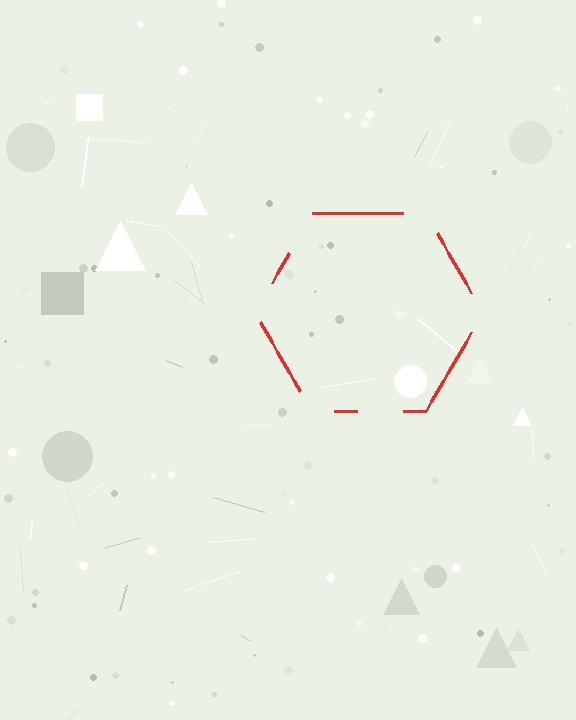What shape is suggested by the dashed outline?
The dashed outline suggests a hexagon.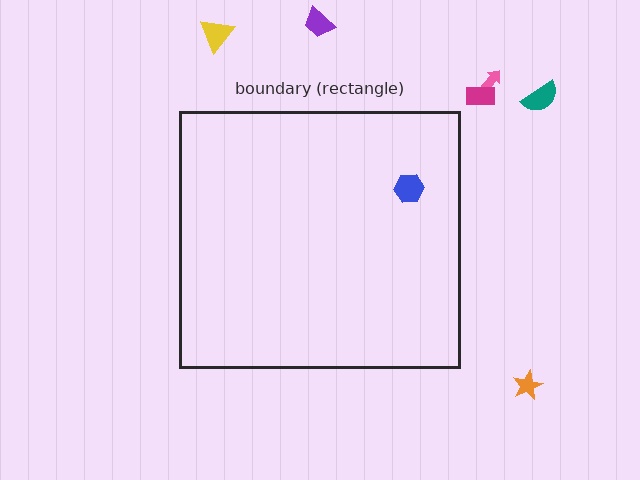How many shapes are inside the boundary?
1 inside, 6 outside.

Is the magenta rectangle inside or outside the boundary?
Outside.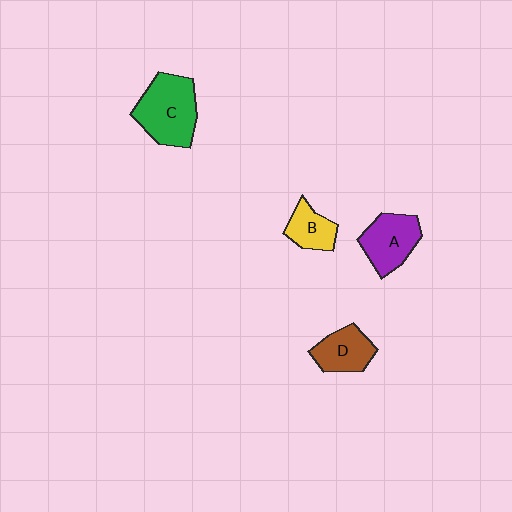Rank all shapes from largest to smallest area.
From largest to smallest: C (green), A (purple), D (brown), B (yellow).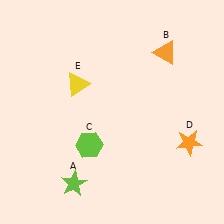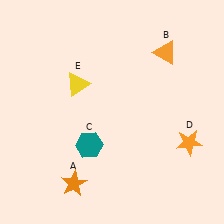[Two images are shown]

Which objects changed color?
A changed from lime to orange. C changed from lime to teal.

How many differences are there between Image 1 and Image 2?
There are 2 differences between the two images.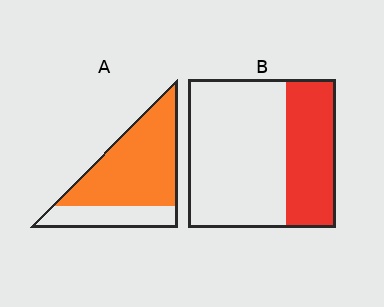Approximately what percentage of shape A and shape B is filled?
A is approximately 75% and B is approximately 35%.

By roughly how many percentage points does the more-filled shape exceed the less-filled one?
By roughly 40 percentage points (A over B).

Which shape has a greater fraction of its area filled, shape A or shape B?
Shape A.